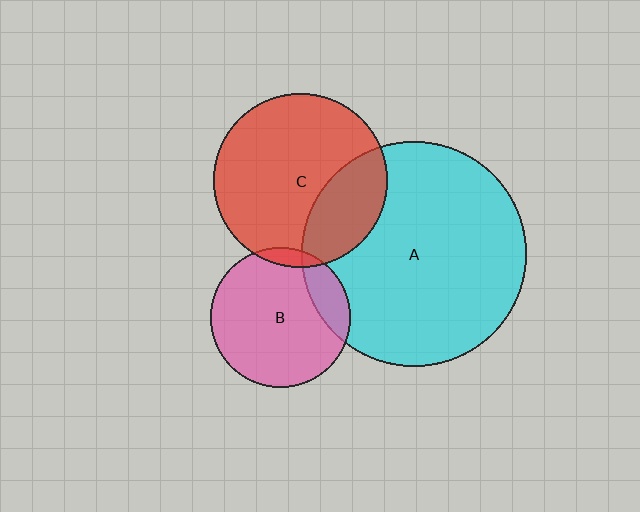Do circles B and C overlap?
Yes.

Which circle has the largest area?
Circle A (cyan).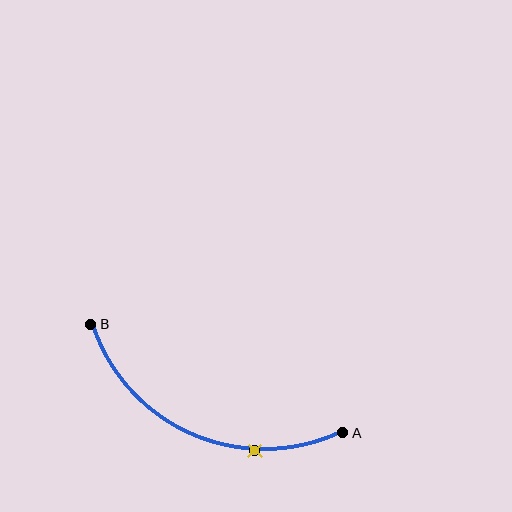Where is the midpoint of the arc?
The arc midpoint is the point on the curve farthest from the straight line joining A and B. It sits below that line.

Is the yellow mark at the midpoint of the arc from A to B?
No. The yellow mark lies on the arc but is closer to endpoint A. The arc midpoint would be at the point on the curve equidistant along the arc from both A and B.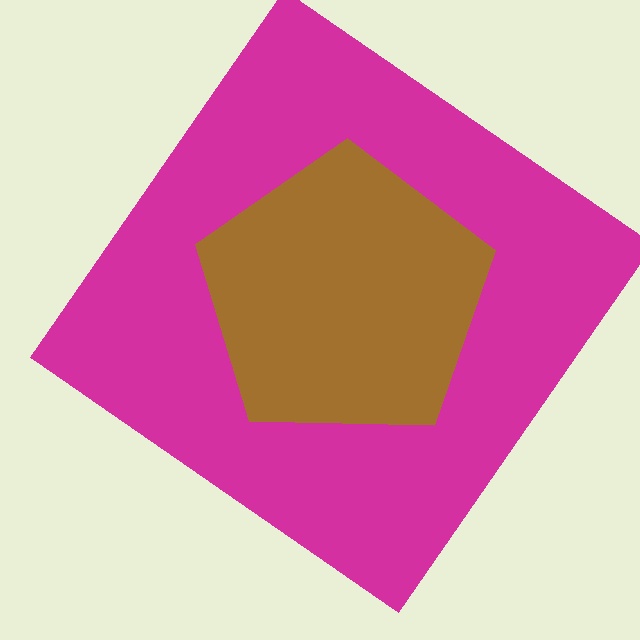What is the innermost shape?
The brown pentagon.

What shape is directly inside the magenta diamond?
The brown pentagon.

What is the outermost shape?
The magenta diamond.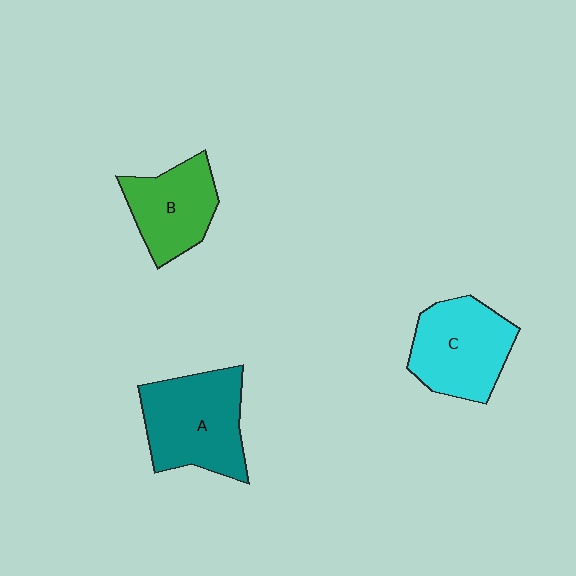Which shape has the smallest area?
Shape B (green).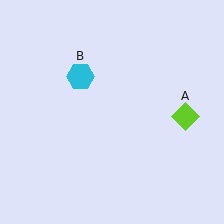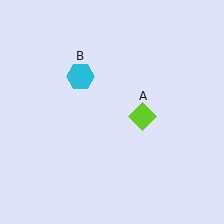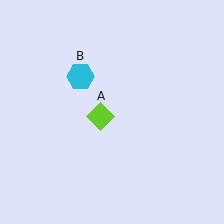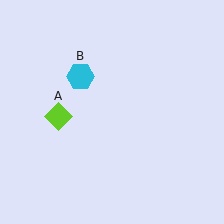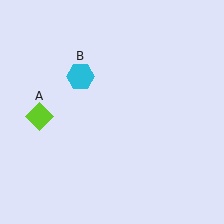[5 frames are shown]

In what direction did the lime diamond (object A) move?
The lime diamond (object A) moved left.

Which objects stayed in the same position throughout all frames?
Cyan hexagon (object B) remained stationary.